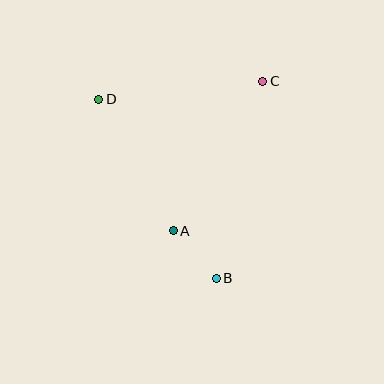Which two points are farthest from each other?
Points B and D are farthest from each other.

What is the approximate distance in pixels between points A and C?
The distance between A and C is approximately 174 pixels.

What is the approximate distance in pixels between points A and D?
The distance between A and D is approximately 151 pixels.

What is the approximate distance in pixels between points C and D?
The distance between C and D is approximately 165 pixels.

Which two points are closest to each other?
Points A and B are closest to each other.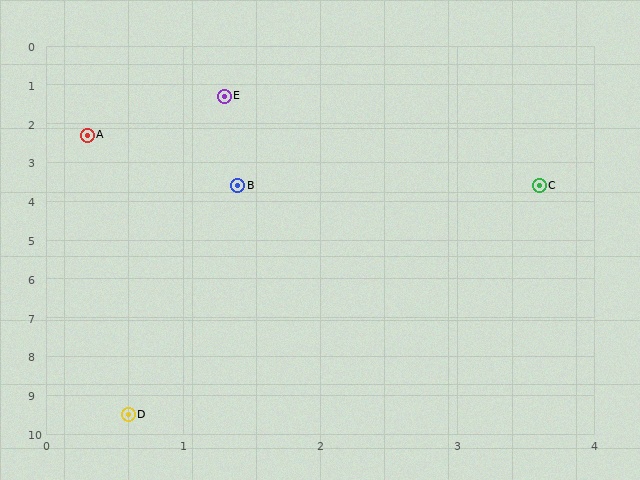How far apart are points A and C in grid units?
Points A and C are about 3.5 grid units apart.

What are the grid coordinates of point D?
Point D is at approximately (0.6, 9.5).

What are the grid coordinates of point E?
Point E is at approximately (1.3, 1.3).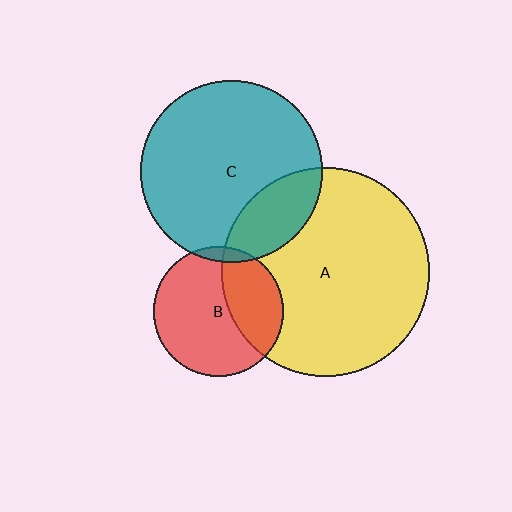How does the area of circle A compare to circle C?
Approximately 1.3 times.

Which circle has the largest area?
Circle A (yellow).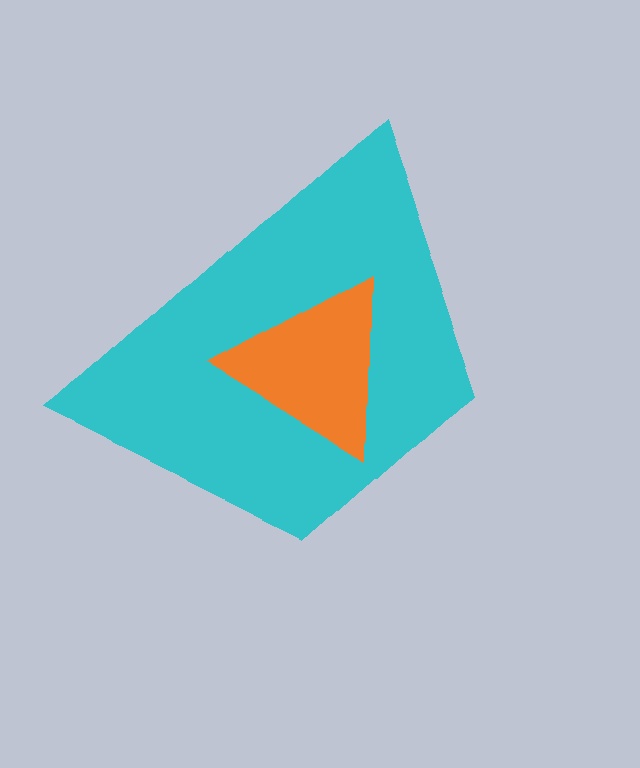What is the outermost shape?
The cyan trapezoid.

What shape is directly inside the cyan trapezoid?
The orange triangle.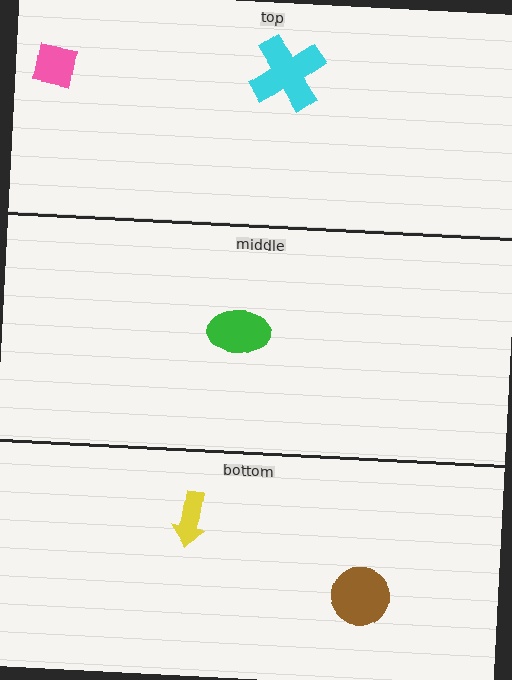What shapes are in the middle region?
The green ellipse.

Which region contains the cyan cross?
The top region.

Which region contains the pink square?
The top region.